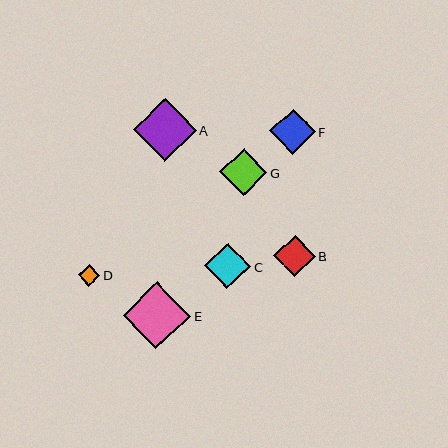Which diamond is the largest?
Diamond E is the largest with a size of approximately 67 pixels.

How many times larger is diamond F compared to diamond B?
Diamond F is approximately 1.1 times the size of diamond B.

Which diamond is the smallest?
Diamond D is the smallest with a size of approximately 22 pixels.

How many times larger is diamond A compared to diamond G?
Diamond A is approximately 1.3 times the size of diamond G.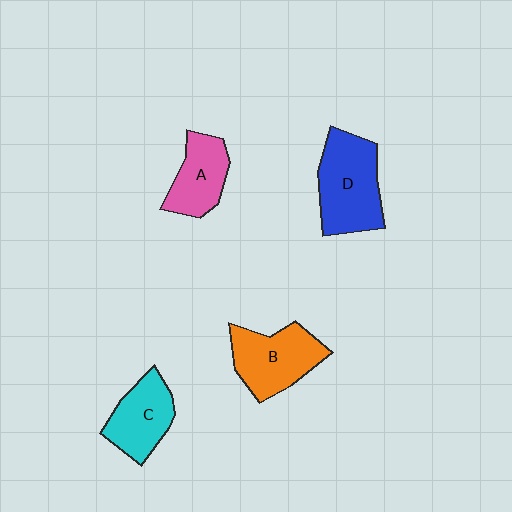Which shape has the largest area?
Shape D (blue).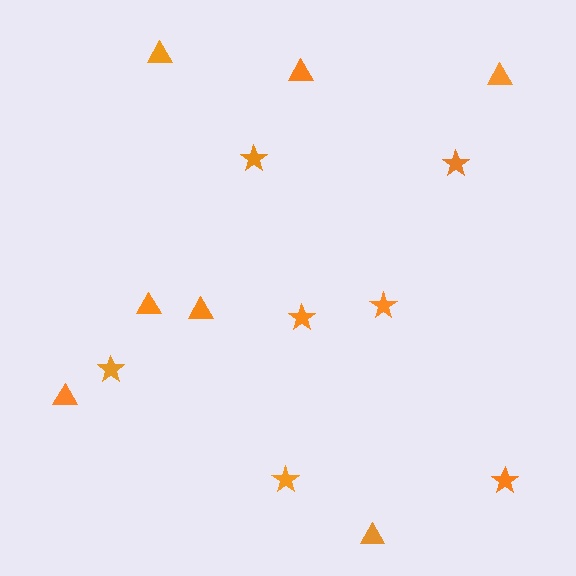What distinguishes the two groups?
There are 2 groups: one group of triangles (7) and one group of stars (7).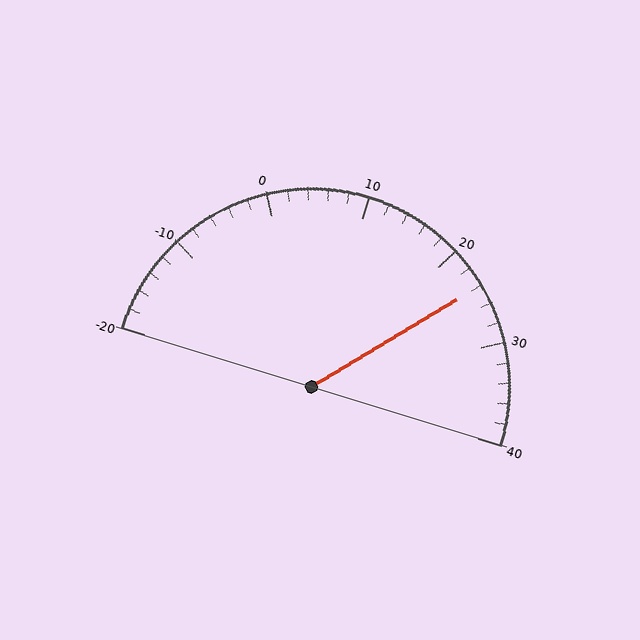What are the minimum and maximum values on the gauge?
The gauge ranges from -20 to 40.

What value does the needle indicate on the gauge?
The needle indicates approximately 24.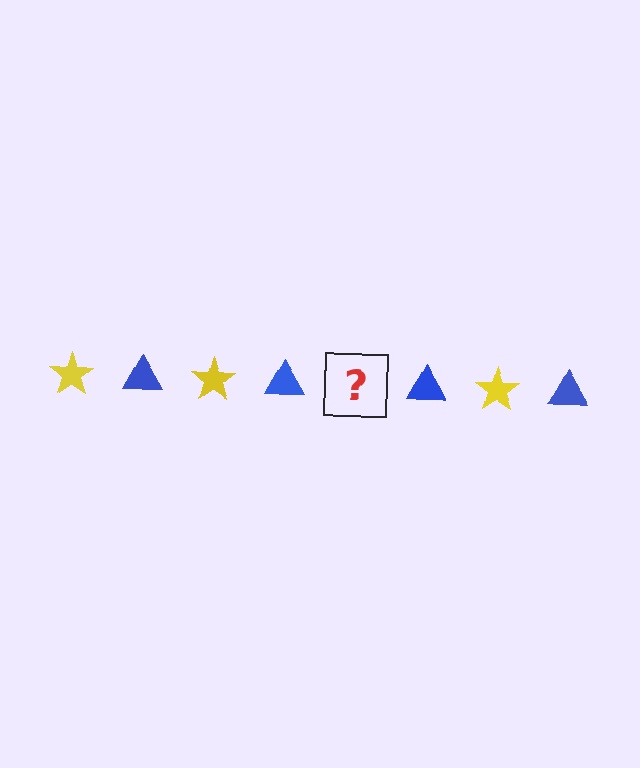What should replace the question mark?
The question mark should be replaced with a yellow star.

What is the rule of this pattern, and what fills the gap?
The rule is that the pattern alternates between yellow star and blue triangle. The gap should be filled with a yellow star.